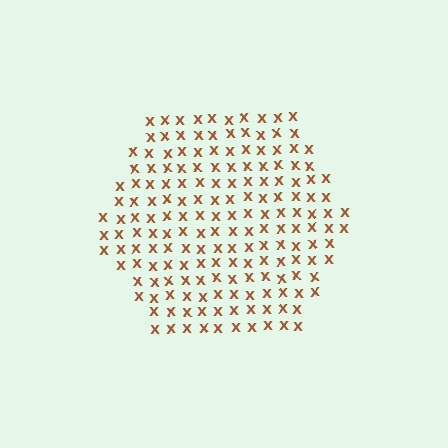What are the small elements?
The small elements are letter X's.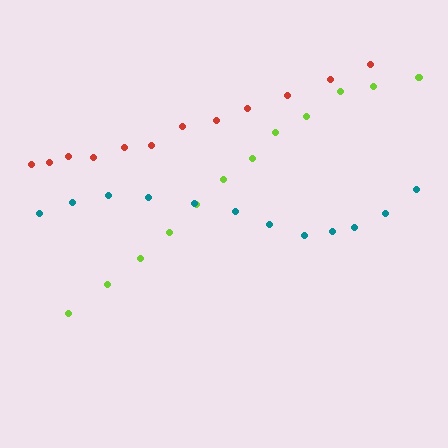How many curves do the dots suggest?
There are 3 distinct paths.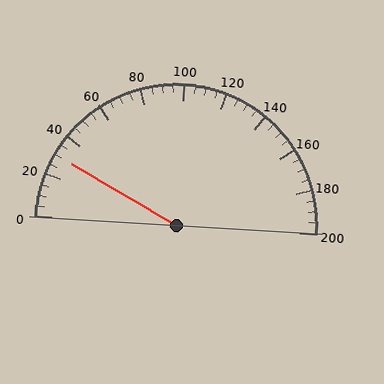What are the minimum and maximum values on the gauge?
The gauge ranges from 0 to 200.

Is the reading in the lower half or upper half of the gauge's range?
The reading is in the lower half of the range (0 to 200).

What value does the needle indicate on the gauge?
The needle indicates approximately 30.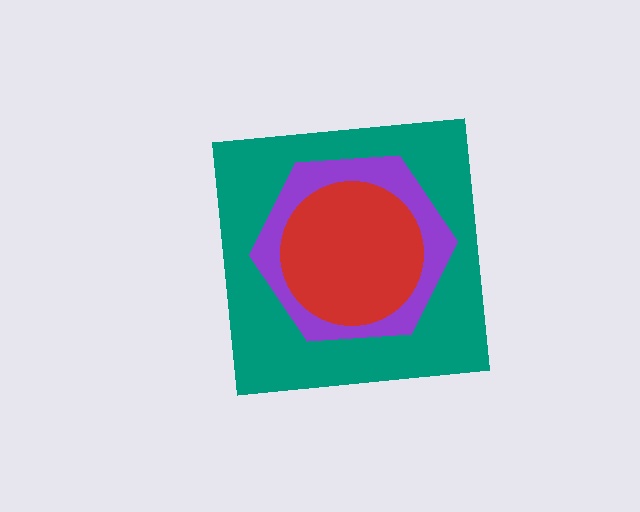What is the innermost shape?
The red circle.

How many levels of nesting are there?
3.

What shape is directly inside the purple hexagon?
The red circle.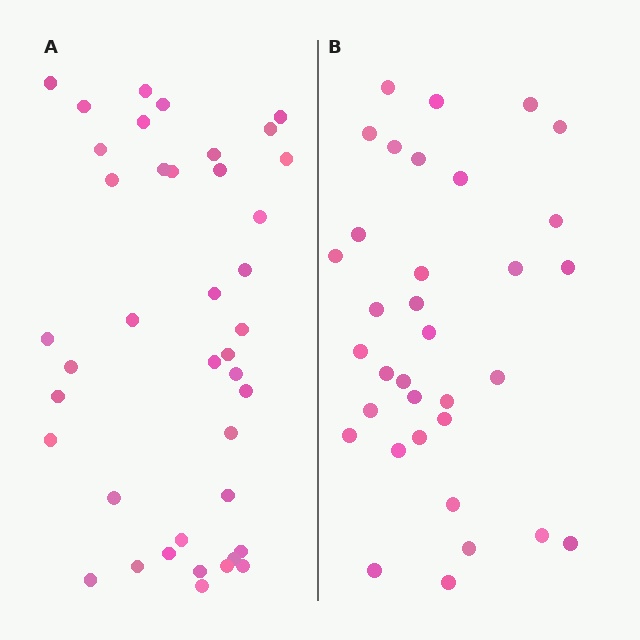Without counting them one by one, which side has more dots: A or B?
Region A (the left region) has more dots.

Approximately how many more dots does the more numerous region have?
Region A has about 6 more dots than region B.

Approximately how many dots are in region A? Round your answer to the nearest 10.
About 40 dots.